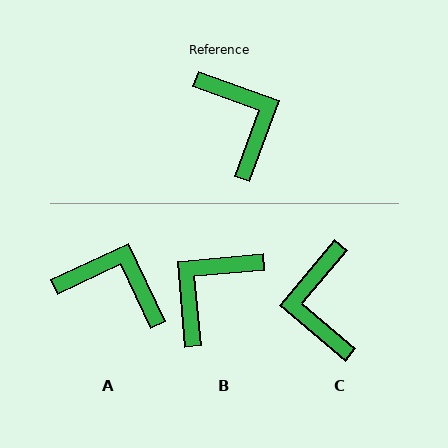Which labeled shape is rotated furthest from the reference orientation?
C, about 160 degrees away.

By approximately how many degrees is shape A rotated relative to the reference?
Approximately 45 degrees counter-clockwise.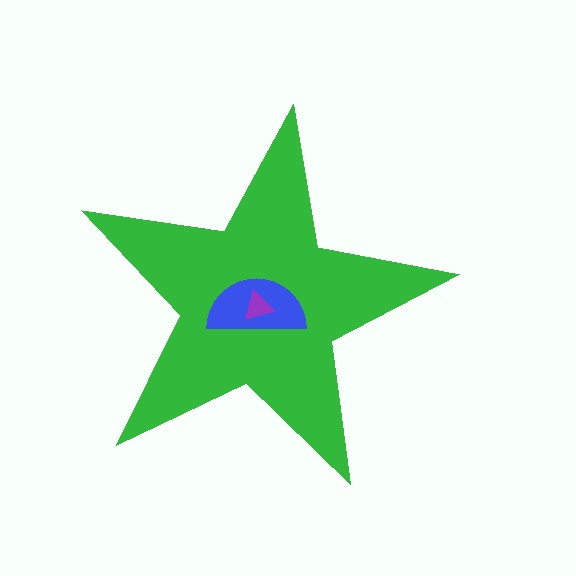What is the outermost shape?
The green star.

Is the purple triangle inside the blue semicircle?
Yes.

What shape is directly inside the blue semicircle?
The purple triangle.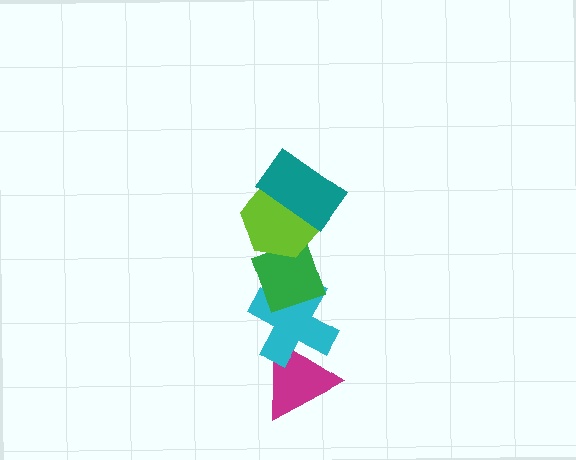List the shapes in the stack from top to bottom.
From top to bottom: the teal rectangle, the lime hexagon, the green diamond, the cyan cross, the magenta triangle.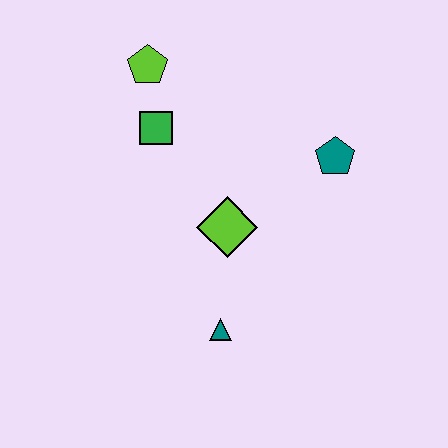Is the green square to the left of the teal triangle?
Yes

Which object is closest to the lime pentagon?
The green square is closest to the lime pentagon.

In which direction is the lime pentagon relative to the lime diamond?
The lime pentagon is above the lime diamond.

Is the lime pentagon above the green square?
Yes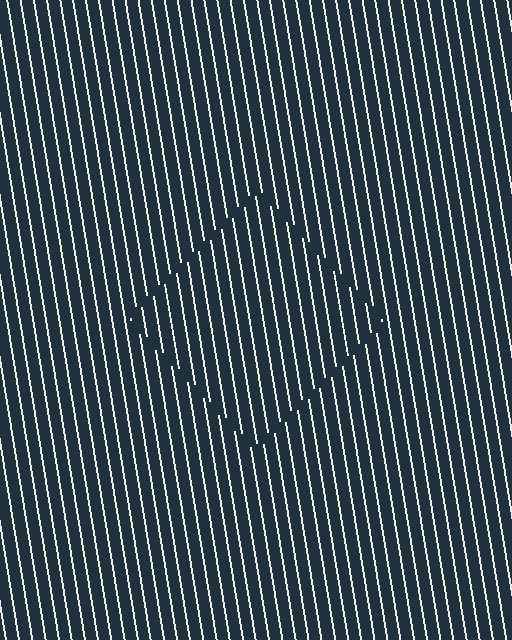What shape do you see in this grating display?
An illusory square. The interior of the shape contains the same grating, shifted by half a period — the contour is defined by the phase discontinuity where line-ends from the inner and outer gratings abut.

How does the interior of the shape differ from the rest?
The interior of the shape contains the same grating, shifted by half a period — the contour is defined by the phase discontinuity where line-ends from the inner and outer gratings abut.